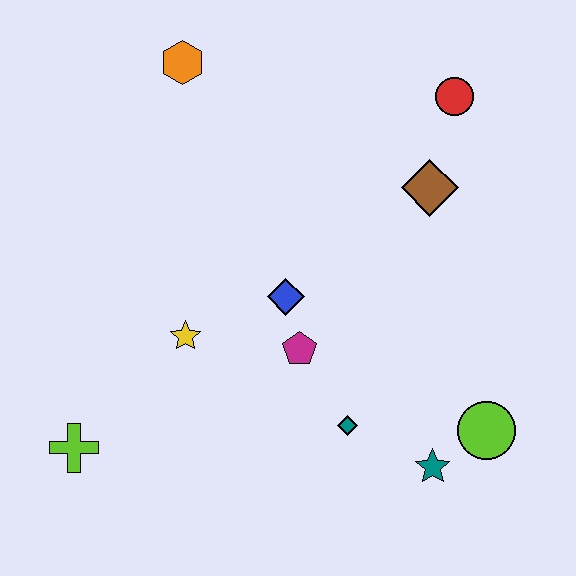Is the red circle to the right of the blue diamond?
Yes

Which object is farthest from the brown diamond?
The lime cross is farthest from the brown diamond.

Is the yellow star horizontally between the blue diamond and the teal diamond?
No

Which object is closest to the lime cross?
The yellow star is closest to the lime cross.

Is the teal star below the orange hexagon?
Yes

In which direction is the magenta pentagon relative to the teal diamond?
The magenta pentagon is above the teal diamond.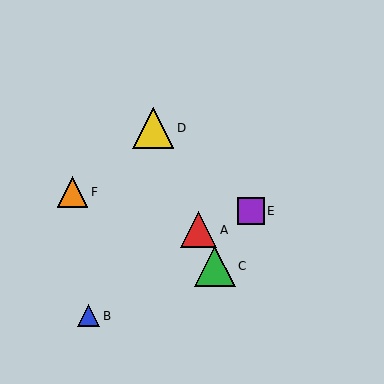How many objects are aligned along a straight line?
3 objects (A, C, D) are aligned along a straight line.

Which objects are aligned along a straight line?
Objects A, C, D are aligned along a straight line.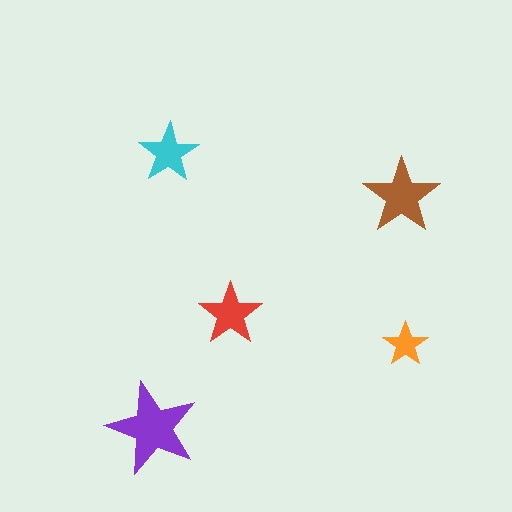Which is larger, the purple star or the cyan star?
The purple one.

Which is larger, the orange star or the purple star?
The purple one.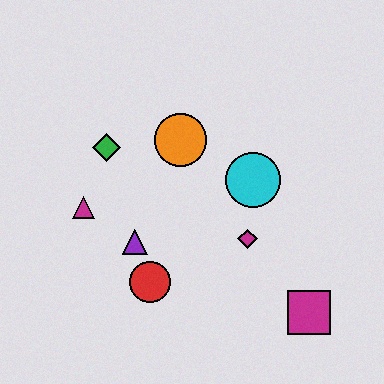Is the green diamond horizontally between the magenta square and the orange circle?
No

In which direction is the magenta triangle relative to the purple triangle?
The magenta triangle is to the left of the purple triangle.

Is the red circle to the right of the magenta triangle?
Yes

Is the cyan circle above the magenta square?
Yes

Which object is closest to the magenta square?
The magenta diamond is closest to the magenta square.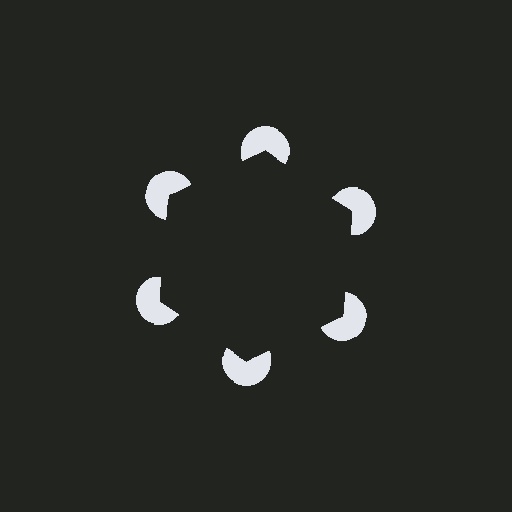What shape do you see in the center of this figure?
An illusory hexagon — its edges are inferred from the aligned wedge cuts in the pac-man discs, not physically drawn.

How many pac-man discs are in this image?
There are 6 — one at each vertex of the illusory hexagon.